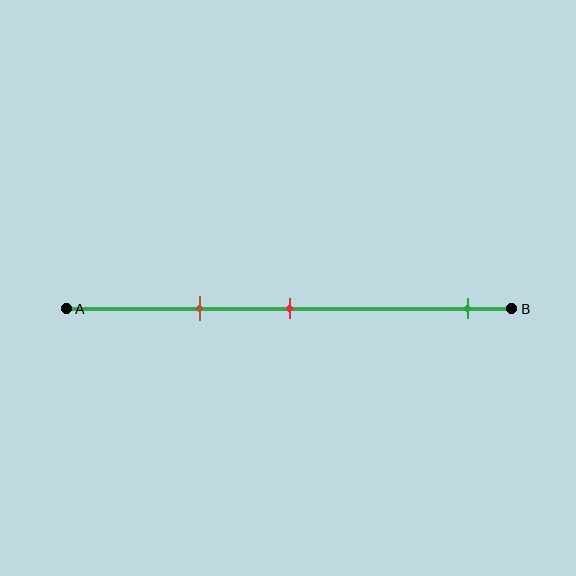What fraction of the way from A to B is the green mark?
The green mark is approximately 90% (0.9) of the way from A to B.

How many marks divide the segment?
There are 3 marks dividing the segment.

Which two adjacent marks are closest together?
The brown and red marks are the closest adjacent pair.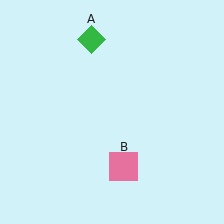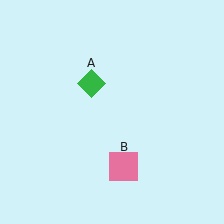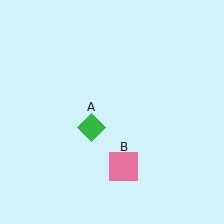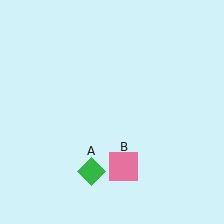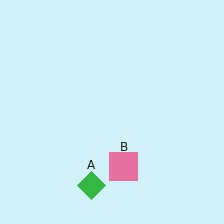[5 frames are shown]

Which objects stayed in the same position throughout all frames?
Pink square (object B) remained stationary.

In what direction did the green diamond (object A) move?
The green diamond (object A) moved down.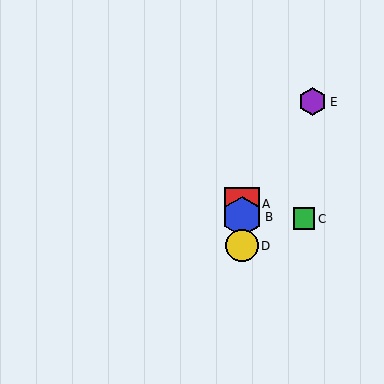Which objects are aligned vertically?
Objects A, B, D are aligned vertically.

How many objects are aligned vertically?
3 objects (A, B, D) are aligned vertically.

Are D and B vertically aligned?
Yes, both are at x≈242.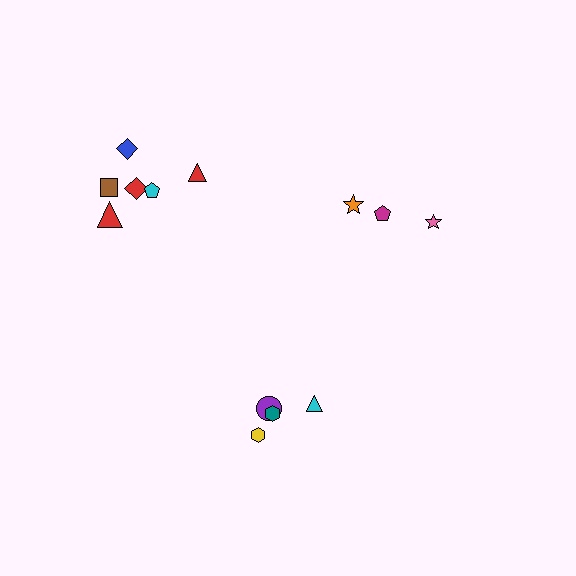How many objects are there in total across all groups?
There are 13 objects.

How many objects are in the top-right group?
There are 3 objects.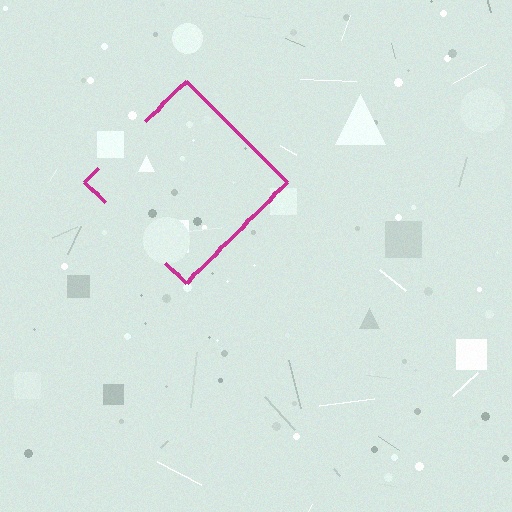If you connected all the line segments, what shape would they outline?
They would outline a diamond.